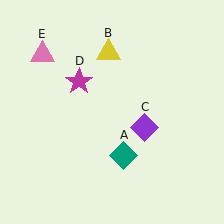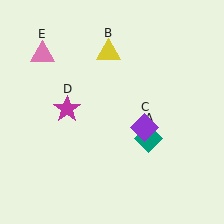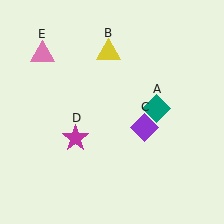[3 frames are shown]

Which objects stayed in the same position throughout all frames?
Yellow triangle (object B) and purple diamond (object C) and pink triangle (object E) remained stationary.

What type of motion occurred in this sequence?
The teal diamond (object A), magenta star (object D) rotated counterclockwise around the center of the scene.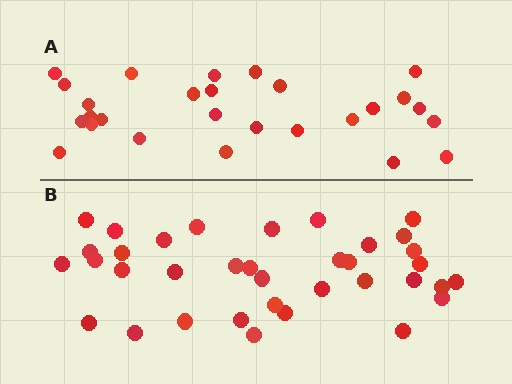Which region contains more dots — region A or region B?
Region B (the bottom region) has more dots.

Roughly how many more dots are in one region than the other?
Region B has roughly 8 or so more dots than region A.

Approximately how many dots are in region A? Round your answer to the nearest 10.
About 30 dots. (The exact count is 27, which rounds to 30.)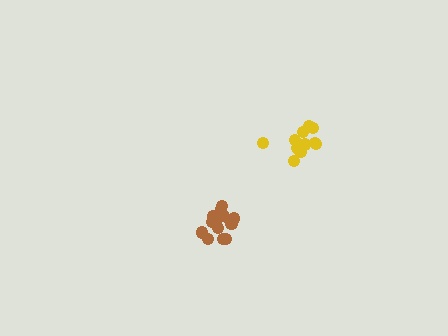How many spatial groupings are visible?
There are 2 spatial groupings.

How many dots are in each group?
Group 1: 15 dots, Group 2: 13 dots (28 total).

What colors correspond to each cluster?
The clusters are colored: brown, yellow.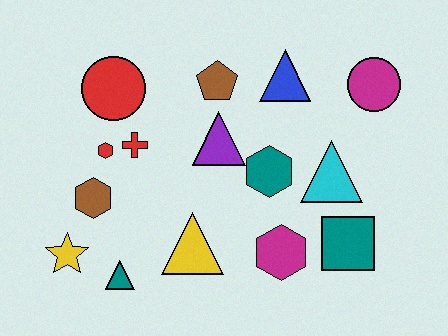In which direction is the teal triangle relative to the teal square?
The teal triangle is to the left of the teal square.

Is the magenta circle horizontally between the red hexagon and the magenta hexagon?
No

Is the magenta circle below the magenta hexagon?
No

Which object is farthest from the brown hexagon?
The magenta circle is farthest from the brown hexagon.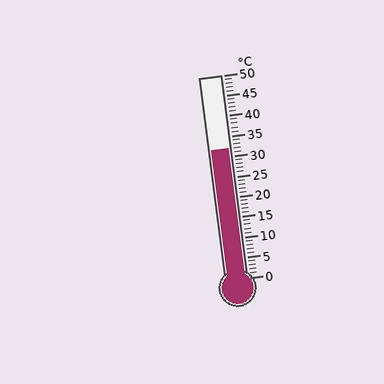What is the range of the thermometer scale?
The thermometer scale ranges from 0°C to 50°C.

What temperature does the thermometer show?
The thermometer shows approximately 32°C.